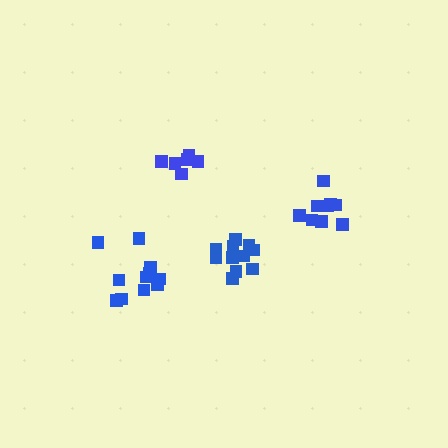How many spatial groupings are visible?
There are 4 spatial groupings.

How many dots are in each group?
Group 1: 9 dots, Group 2: 6 dots, Group 3: 11 dots, Group 4: 11 dots (37 total).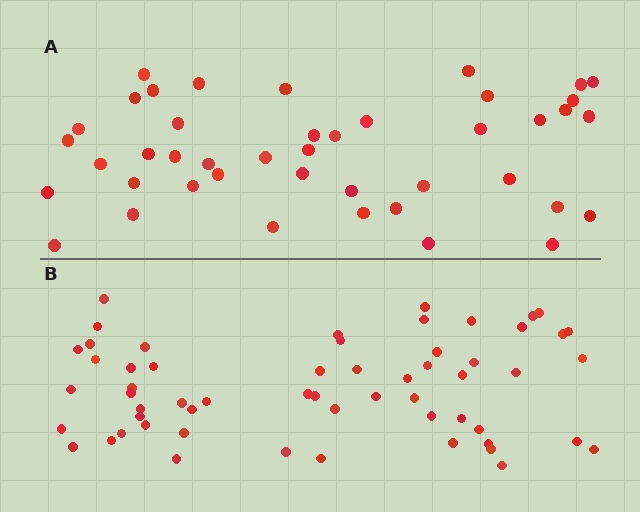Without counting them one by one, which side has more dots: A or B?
Region B (the bottom region) has more dots.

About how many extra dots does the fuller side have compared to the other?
Region B has approximately 15 more dots than region A.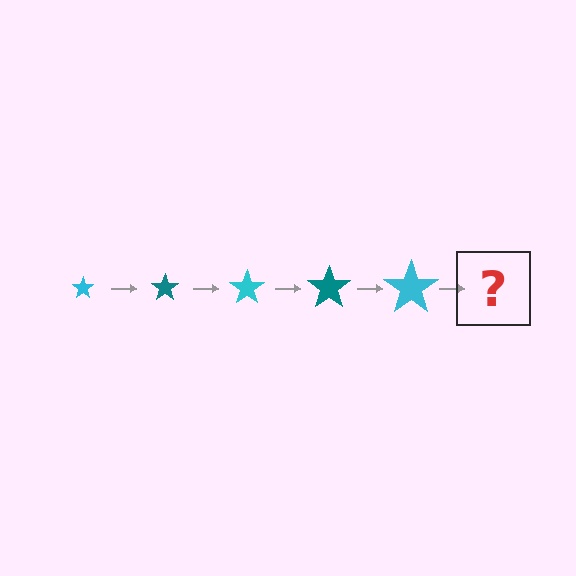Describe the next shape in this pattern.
It should be a teal star, larger than the previous one.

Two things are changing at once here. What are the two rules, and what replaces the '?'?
The two rules are that the star grows larger each step and the color cycles through cyan and teal. The '?' should be a teal star, larger than the previous one.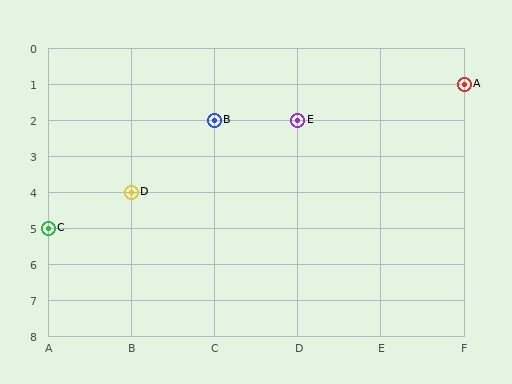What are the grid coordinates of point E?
Point E is at grid coordinates (D, 2).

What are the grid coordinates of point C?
Point C is at grid coordinates (A, 5).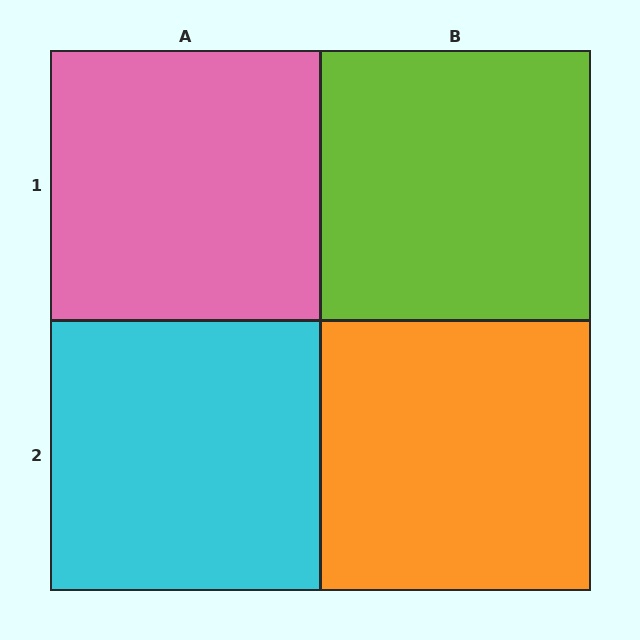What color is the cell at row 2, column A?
Cyan.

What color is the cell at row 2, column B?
Orange.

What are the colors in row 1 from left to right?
Pink, lime.